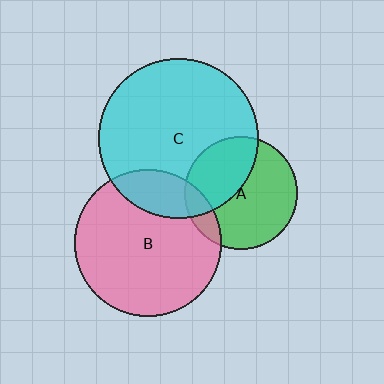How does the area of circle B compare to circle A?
Approximately 1.7 times.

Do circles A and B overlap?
Yes.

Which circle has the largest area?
Circle C (cyan).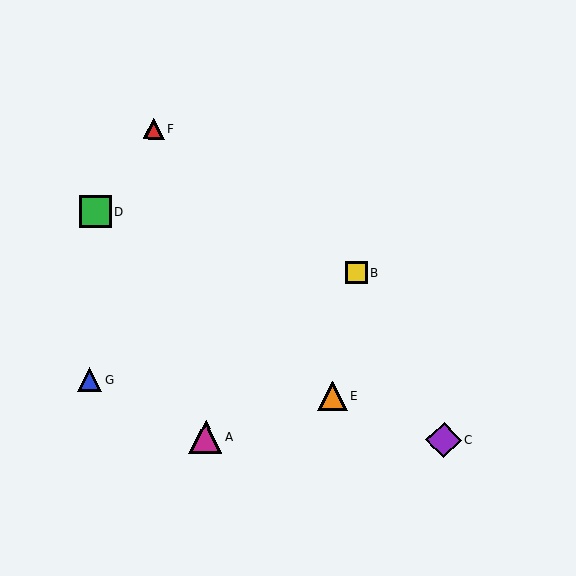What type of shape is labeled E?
Shape E is an orange triangle.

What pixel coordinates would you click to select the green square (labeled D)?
Click at (95, 212) to select the green square D.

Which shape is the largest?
The purple diamond (labeled C) is the largest.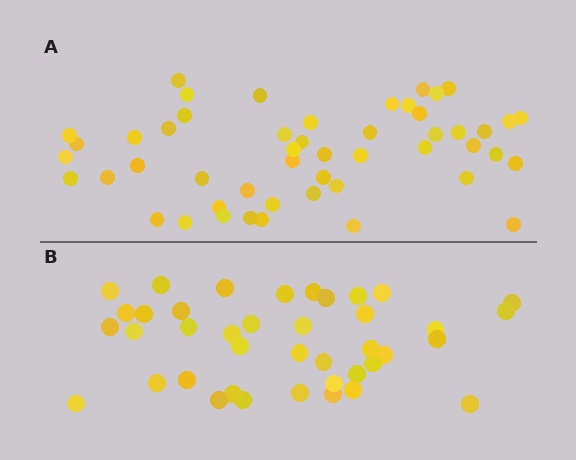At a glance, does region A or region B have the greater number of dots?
Region A (the top region) has more dots.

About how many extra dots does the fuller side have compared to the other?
Region A has roughly 10 or so more dots than region B.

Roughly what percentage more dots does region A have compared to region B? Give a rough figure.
About 25% more.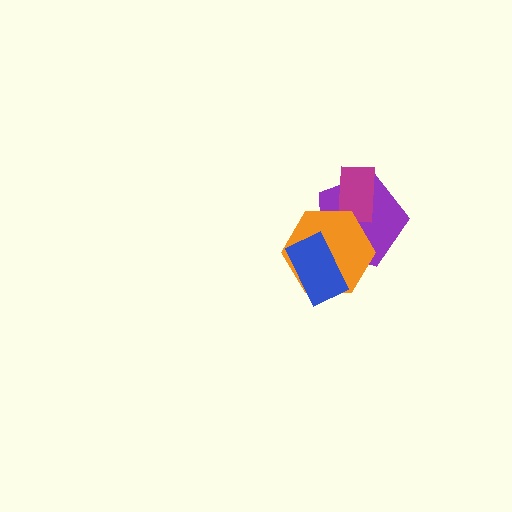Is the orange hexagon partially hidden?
Yes, it is partially covered by another shape.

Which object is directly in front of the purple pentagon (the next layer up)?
The magenta rectangle is directly in front of the purple pentagon.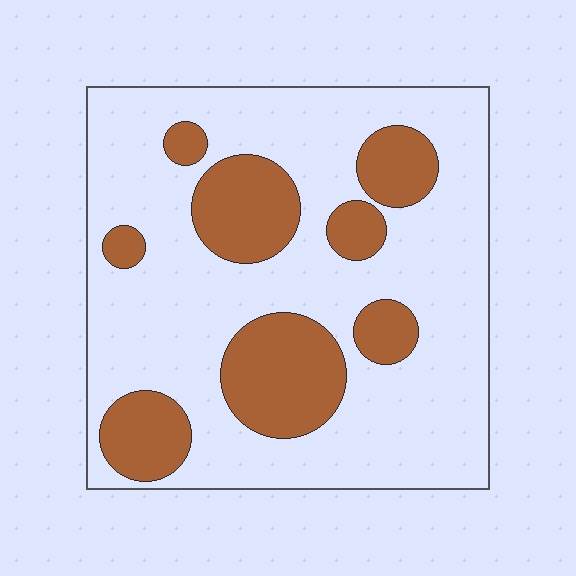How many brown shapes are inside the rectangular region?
8.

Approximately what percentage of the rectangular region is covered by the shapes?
Approximately 25%.